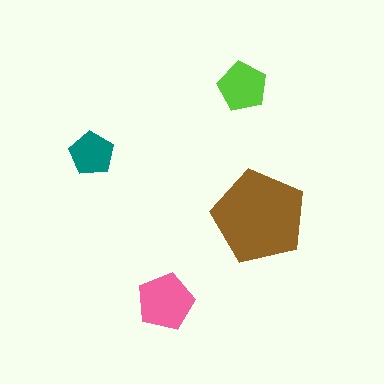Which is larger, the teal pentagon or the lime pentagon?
The lime one.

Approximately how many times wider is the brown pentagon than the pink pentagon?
About 1.5 times wider.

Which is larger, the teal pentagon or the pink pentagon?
The pink one.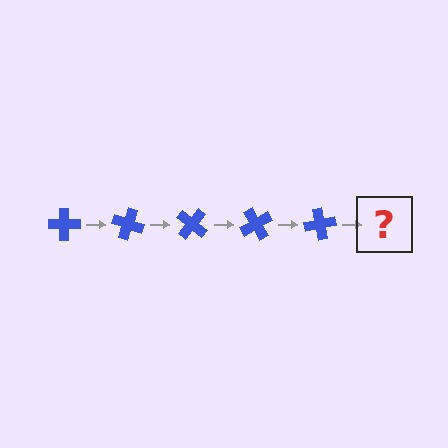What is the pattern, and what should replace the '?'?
The pattern is that the cross rotates 20 degrees each step. The '?' should be a blue cross rotated 100 degrees.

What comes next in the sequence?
The next element should be a blue cross rotated 100 degrees.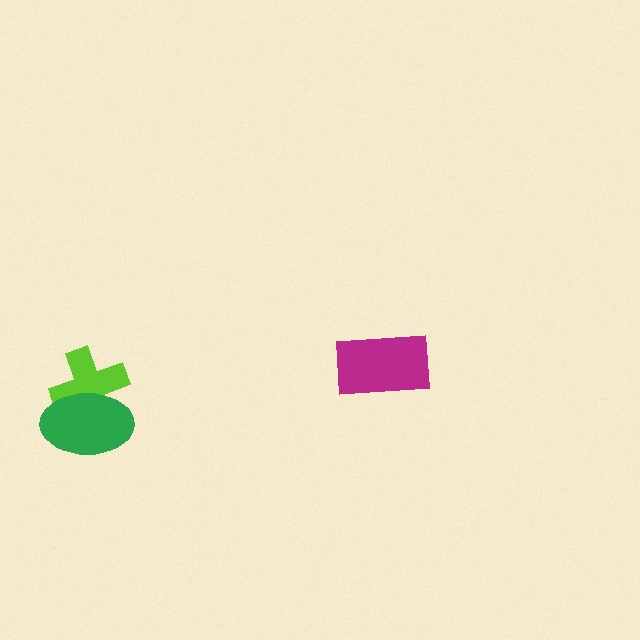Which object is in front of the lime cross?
The green ellipse is in front of the lime cross.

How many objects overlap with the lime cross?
1 object overlaps with the lime cross.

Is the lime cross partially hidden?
Yes, it is partially covered by another shape.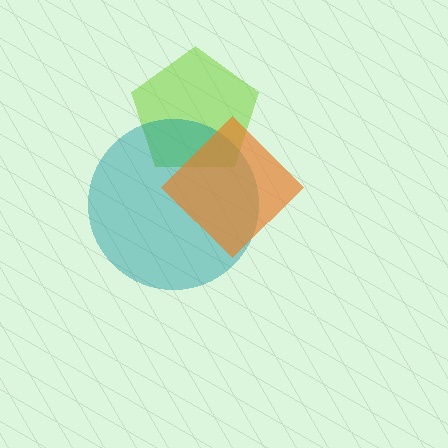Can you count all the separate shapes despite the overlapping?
Yes, there are 3 separate shapes.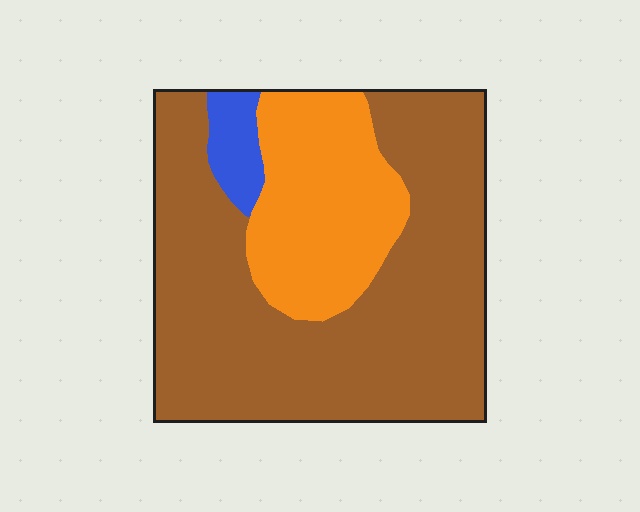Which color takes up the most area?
Brown, at roughly 70%.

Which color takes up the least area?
Blue, at roughly 5%.